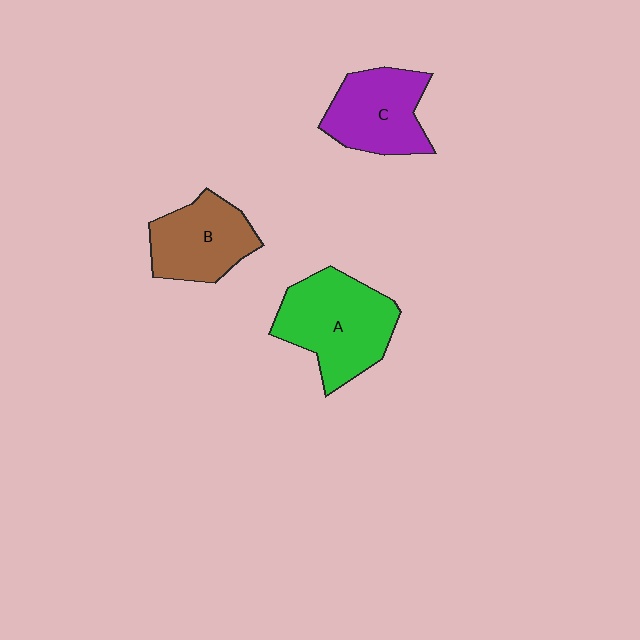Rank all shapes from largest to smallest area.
From largest to smallest: A (green), C (purple), B (brown).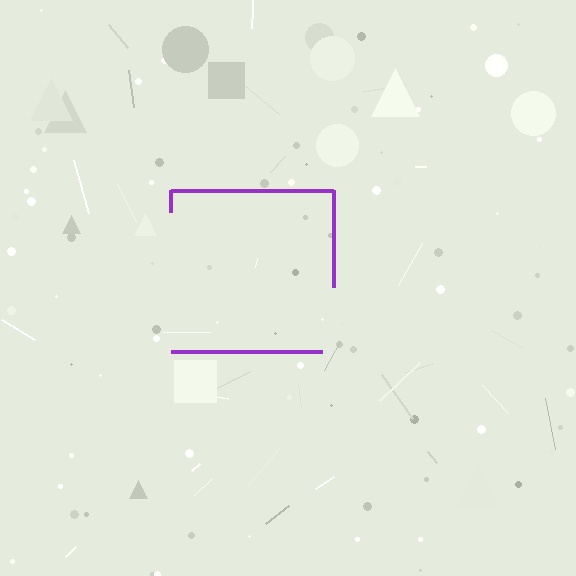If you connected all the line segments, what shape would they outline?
They would outline a square.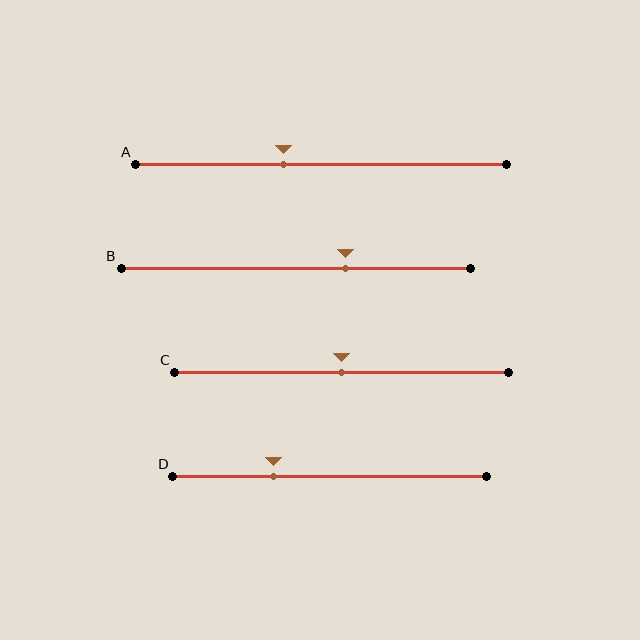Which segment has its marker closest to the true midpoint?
Segment C has its marker closest to the true midpoint.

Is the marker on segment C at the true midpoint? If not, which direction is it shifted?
Yes, the marker on segment C is at the true midpoint.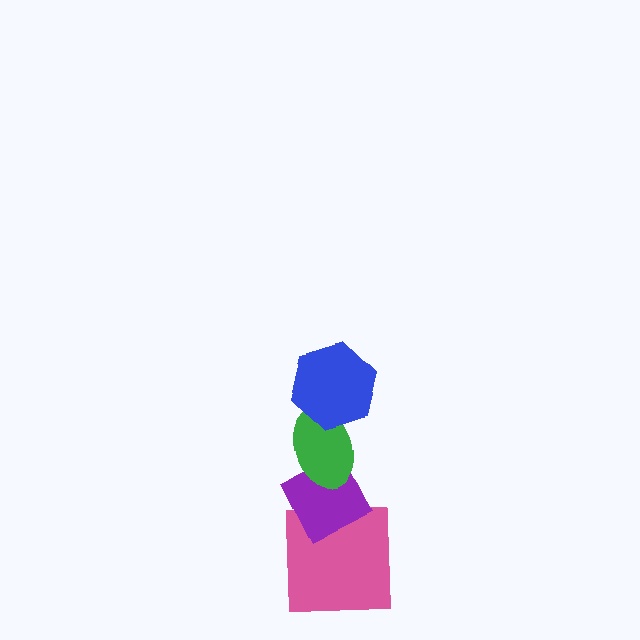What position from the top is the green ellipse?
The green ellipse is 2nd from the top.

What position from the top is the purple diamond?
The purple diamond is 3rd from the top.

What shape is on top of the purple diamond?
The green ellipse is on top of the purple diamond.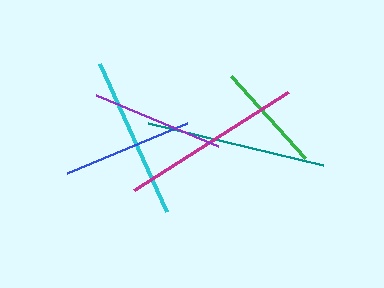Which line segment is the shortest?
The green line is the shortest at approximately 110 pixels.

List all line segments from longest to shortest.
From longest to shortest: magenta, teal, cyan, purple, blue, green.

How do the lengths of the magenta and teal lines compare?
The magenta and teal lines are approximately the same length.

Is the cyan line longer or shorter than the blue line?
The cyan line is longer than the blue line.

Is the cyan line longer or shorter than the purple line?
The cyan line is longer than the purple line.